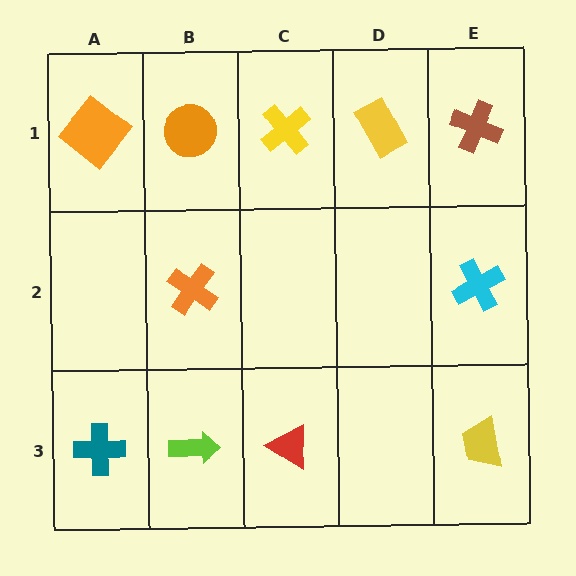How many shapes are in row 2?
2 shapes.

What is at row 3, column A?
A teal cross.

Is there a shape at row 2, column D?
No, that cell is empty.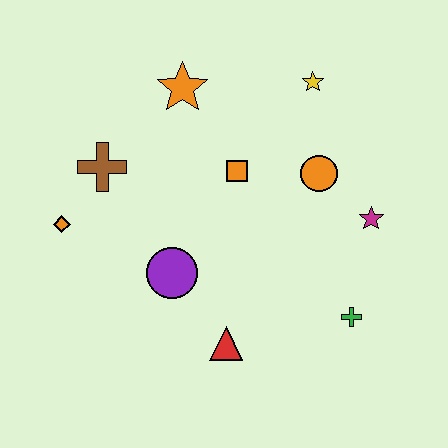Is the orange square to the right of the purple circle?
Yes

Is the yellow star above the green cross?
Yes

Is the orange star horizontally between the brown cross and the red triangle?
Yes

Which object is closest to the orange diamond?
The brown cross is closest to the orange diamond.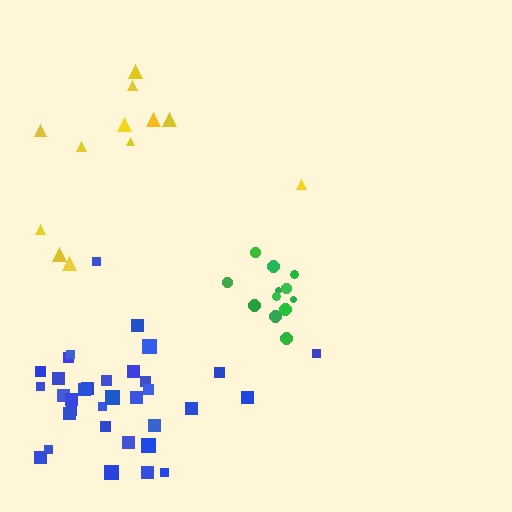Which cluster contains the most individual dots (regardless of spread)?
Blue (34).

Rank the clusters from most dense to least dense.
blue, green, yellow.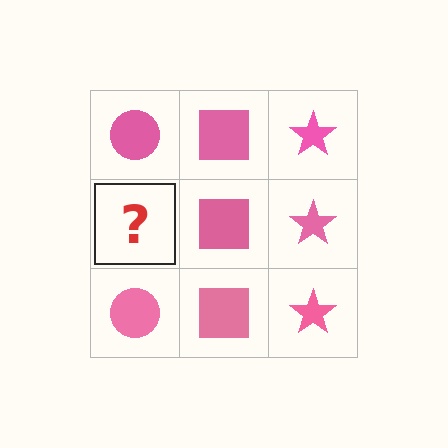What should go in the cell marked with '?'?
The missing cell should contain a pink circle.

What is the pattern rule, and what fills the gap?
The rule is that each column has a consistent shape. The gap should be filled with a pink circle.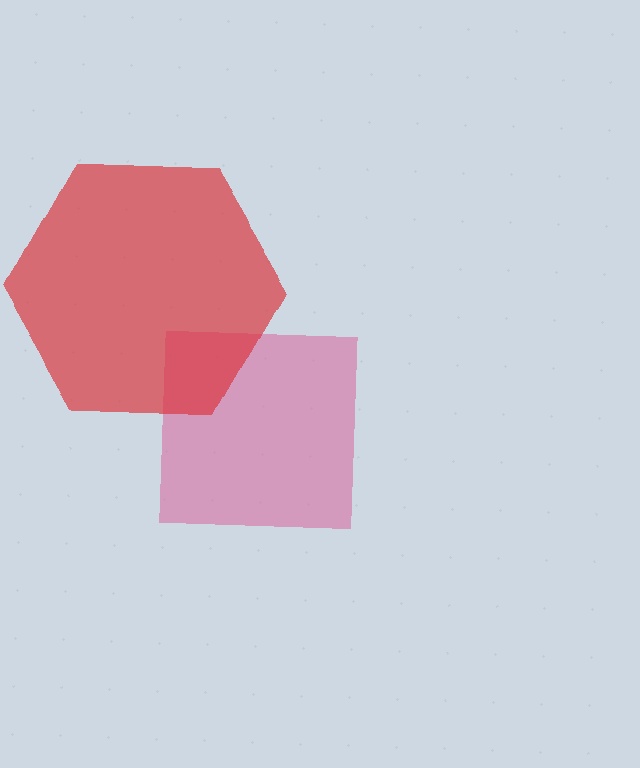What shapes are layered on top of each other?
The layered shapes are: a pink square, a red hexagon.